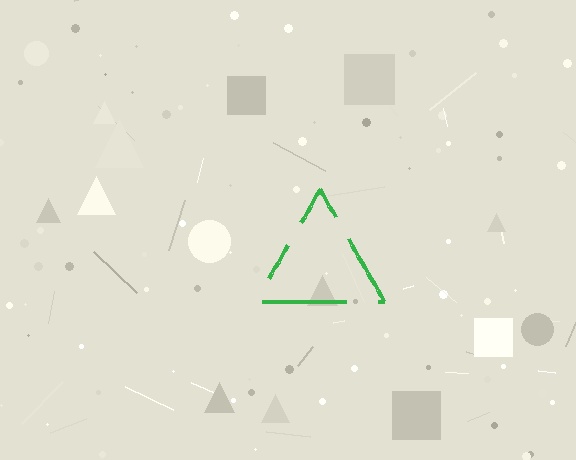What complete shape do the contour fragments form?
The contour fragments form a triangle.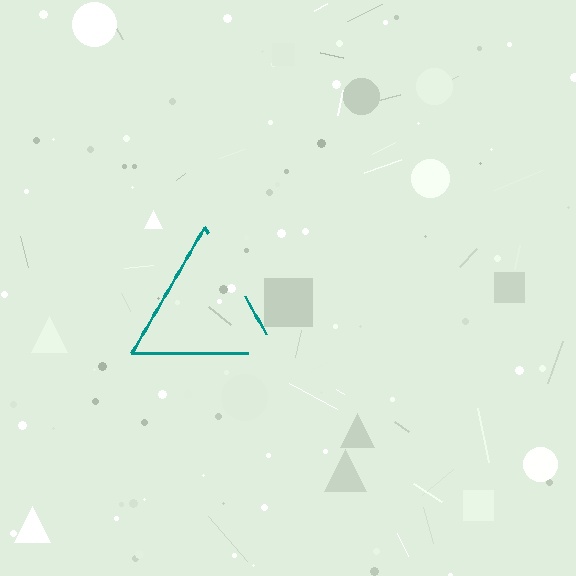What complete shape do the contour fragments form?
The contour fragments form a triangle.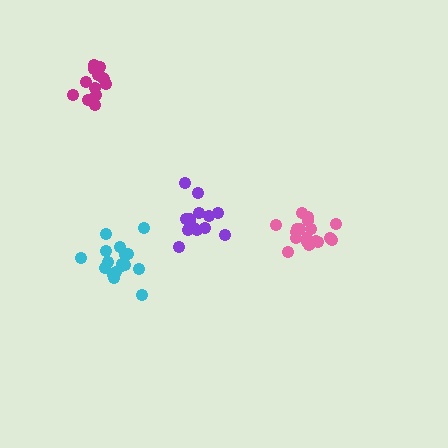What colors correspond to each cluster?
The clusters are colored: purple, cyan, pink, magenta.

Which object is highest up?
The magenta cluster is topmost.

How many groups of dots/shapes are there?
There are 4 groups.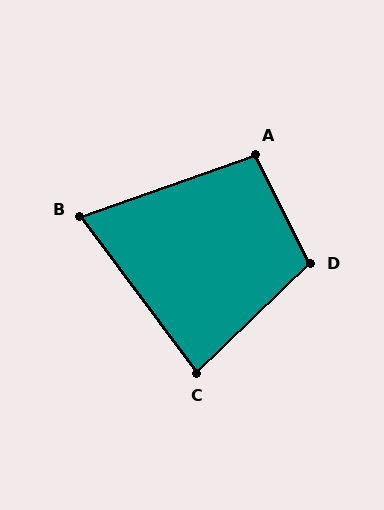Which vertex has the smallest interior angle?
B, at approximately 73 degrees.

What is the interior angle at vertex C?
Approximately 83 degrees (acute).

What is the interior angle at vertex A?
Approximately 97 degrees (obtuse).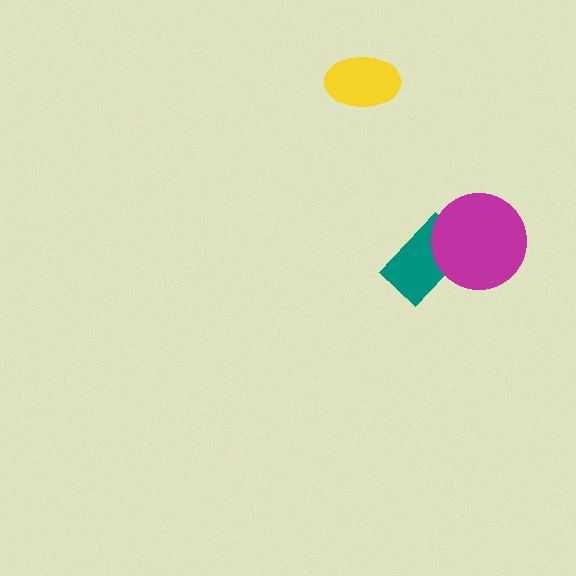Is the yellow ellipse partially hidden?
No, no other shape covers it.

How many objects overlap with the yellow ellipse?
0 objects overlap with the yellow ellipse.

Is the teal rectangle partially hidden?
Yes, it is partially covered by another shape.